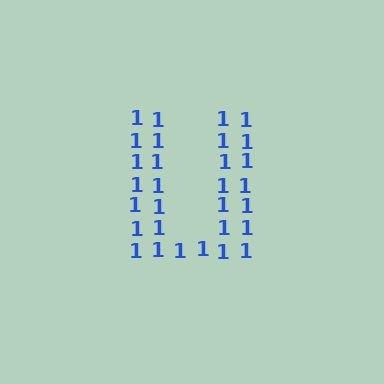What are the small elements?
The small elements are digit 1's.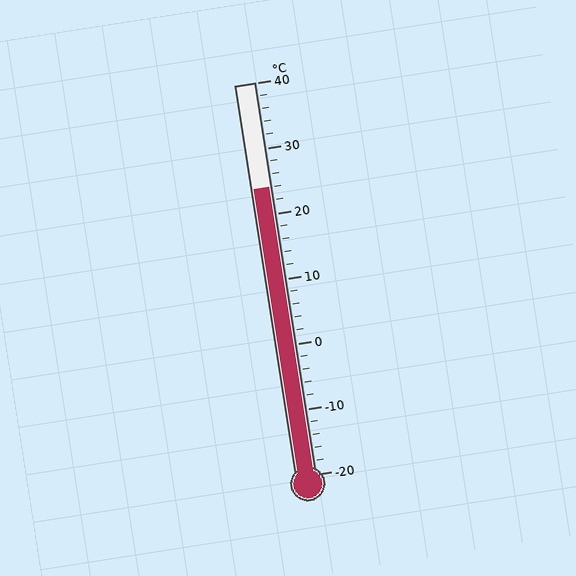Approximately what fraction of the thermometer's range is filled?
The thermometer is filled to approximately 75% of its range.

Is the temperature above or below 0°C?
The temperature is above 0°C.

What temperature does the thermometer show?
The thermometer shows approximately 24°C.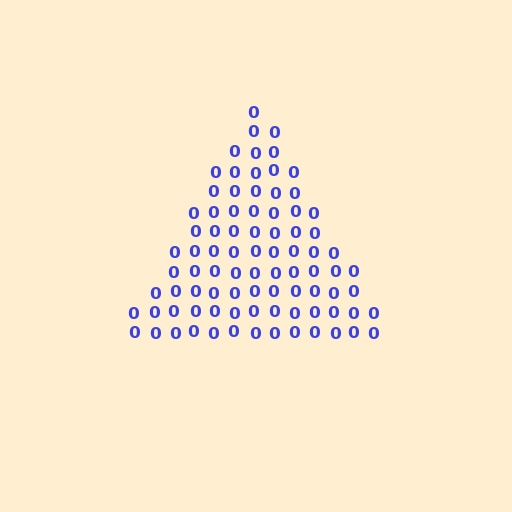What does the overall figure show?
The overall figure shows a triangle.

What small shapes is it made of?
It is made of small digit 0's.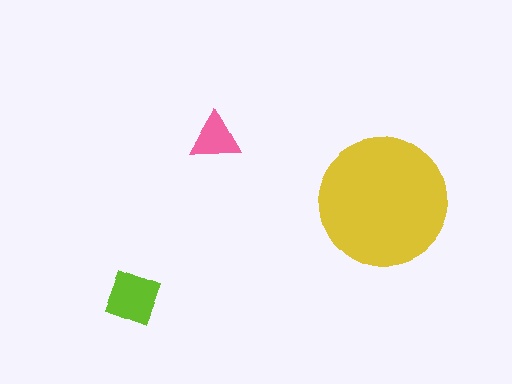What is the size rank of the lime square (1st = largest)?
2nd.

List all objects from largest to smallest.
The yellow circle, the lime square, the pink triangle.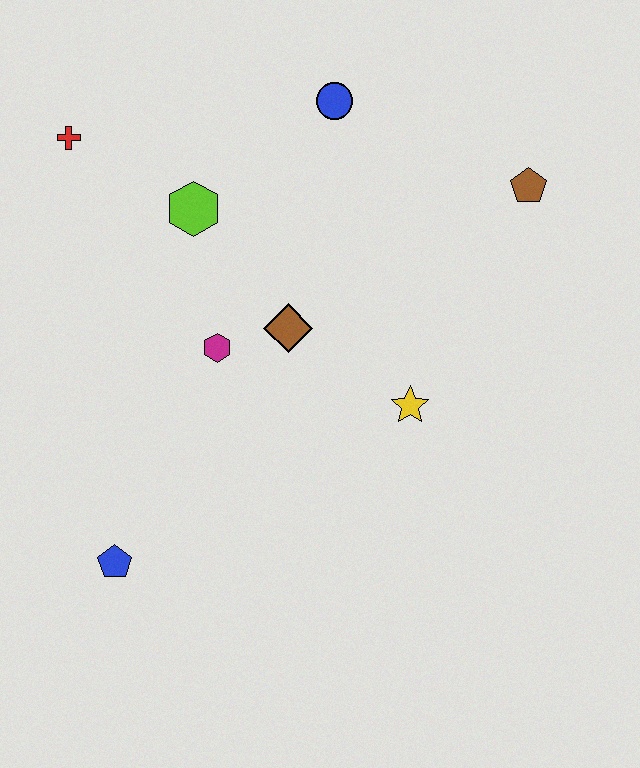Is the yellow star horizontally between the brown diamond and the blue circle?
No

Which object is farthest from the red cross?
The brown pentagon is farthest from the red cross.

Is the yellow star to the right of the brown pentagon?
No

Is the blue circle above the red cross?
Yes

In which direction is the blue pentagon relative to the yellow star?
The blue pentagon is to the left of the yellow star.